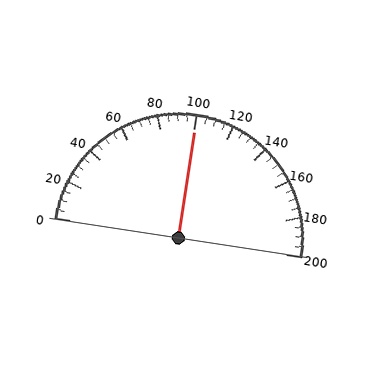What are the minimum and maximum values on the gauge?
The gauge ranges from 0 to 200.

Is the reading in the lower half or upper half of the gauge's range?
The reading is in the upper half of the range (0 to 200).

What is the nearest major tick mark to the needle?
The nearest major tick mark is 100.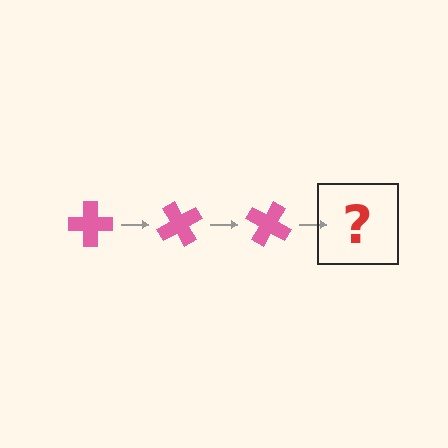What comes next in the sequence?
The next element should be a pink cross rotated 180 degrees.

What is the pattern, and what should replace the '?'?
The pattern is that the cross rotates 60 degrees each step. The '?' should be a pink cross rotated 180 degrees.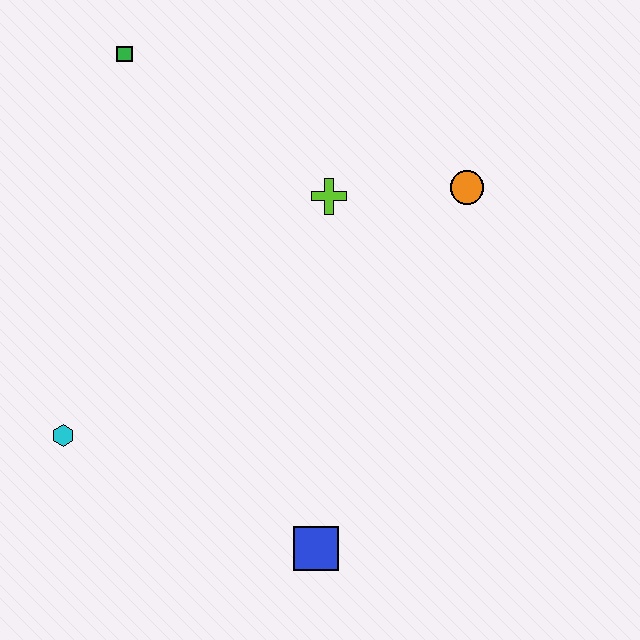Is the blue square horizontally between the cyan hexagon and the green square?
No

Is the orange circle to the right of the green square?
Yes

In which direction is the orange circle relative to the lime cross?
The orange circle is to the right of the lime cross.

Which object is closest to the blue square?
The cyan hexagon is closest to the blue square.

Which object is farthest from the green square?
The blue square is farthest from the green square.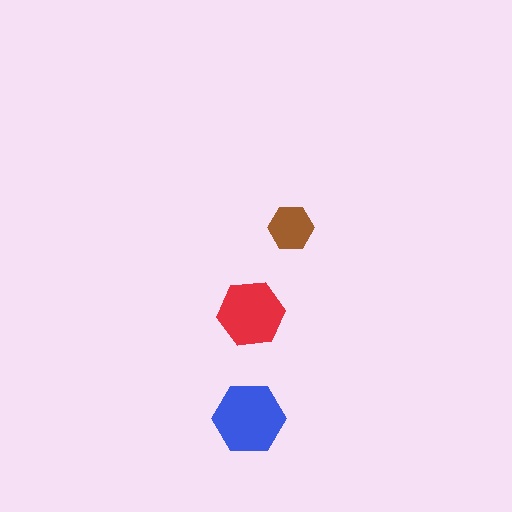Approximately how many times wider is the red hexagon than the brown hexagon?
About 1.5 times wider.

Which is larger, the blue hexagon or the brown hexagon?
The blue one.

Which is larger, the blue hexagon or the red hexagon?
The blue one.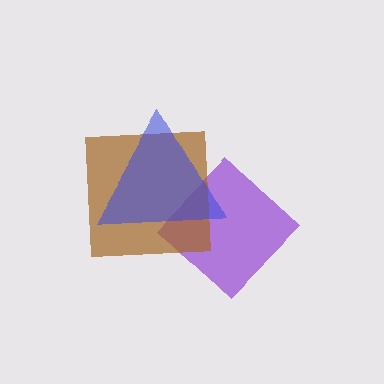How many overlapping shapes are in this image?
There are 3 overlapping shapes in the image.